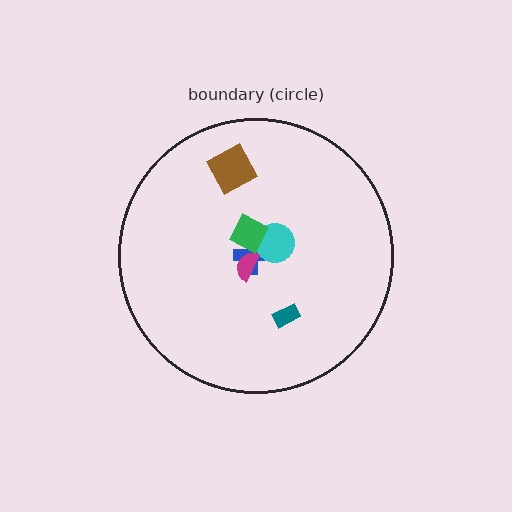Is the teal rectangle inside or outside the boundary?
Inside.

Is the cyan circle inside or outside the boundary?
Inside.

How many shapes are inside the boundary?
6 inside, 0 outside.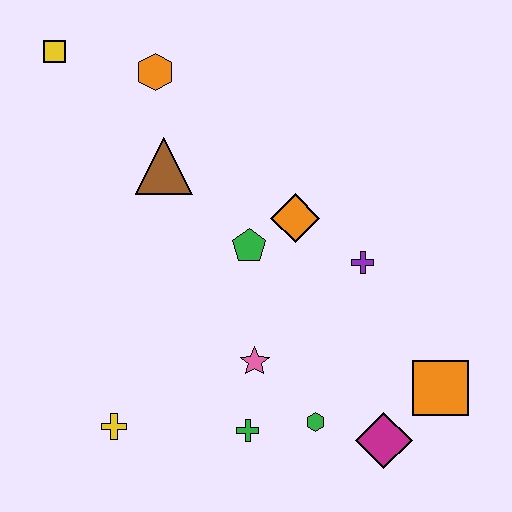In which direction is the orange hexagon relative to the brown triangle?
The orange hexagon is above the brown triangle.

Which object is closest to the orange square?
The magenta diamond is closest to the orange square.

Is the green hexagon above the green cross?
Yes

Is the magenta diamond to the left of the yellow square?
No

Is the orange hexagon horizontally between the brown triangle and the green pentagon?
No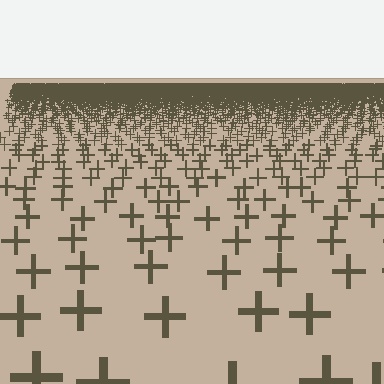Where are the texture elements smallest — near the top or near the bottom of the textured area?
Near the top.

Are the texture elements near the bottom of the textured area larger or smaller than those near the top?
Larger. Near the bottom, elements are closer to the viewer and appear at a bigger on-screen size.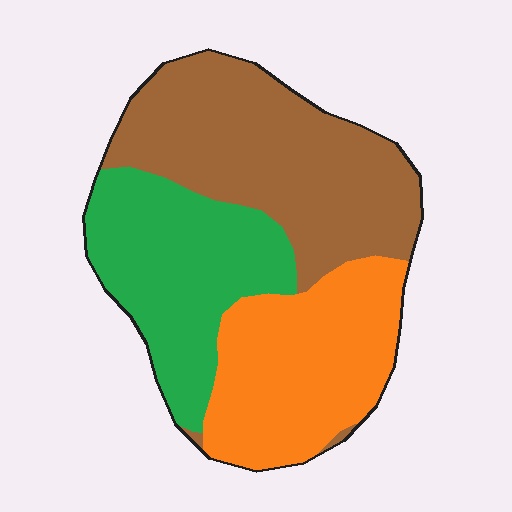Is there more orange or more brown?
Brown.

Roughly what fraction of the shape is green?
Green covers about 30% of the shape.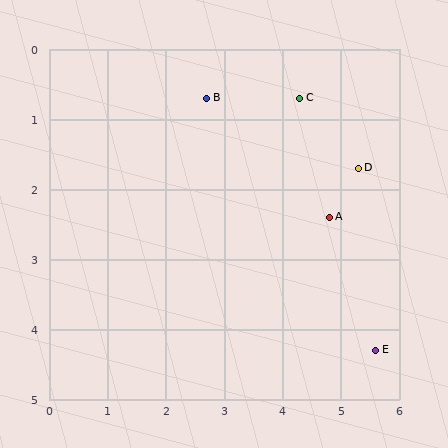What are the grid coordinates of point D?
Point D is at approximately (5.3, 1.7).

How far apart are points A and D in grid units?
Points A and D are about 0.9 grid units apart.